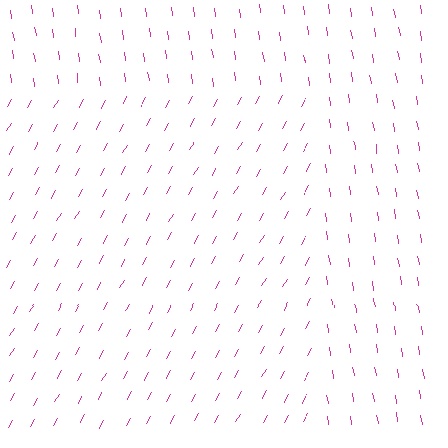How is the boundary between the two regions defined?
The boundary is defined purely by a change in line orientation (approximately 38 degrees difference). All lines are the same color and thickness.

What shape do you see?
I see a rectangle.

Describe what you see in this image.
The image is filled with small magenta line segments. A rectangle region in the image has lines oriented differently from the surrounding lines, creating a visible texture boundary.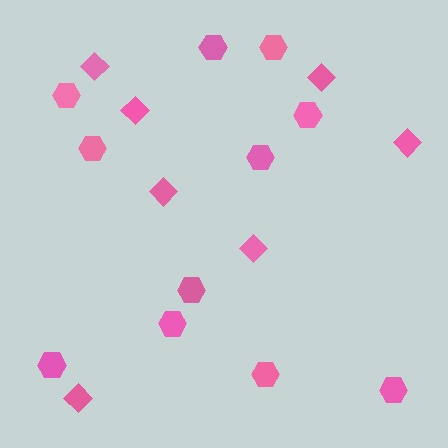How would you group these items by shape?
There are 2 groups: one group of diamonds (7) and one group of hexagons (11).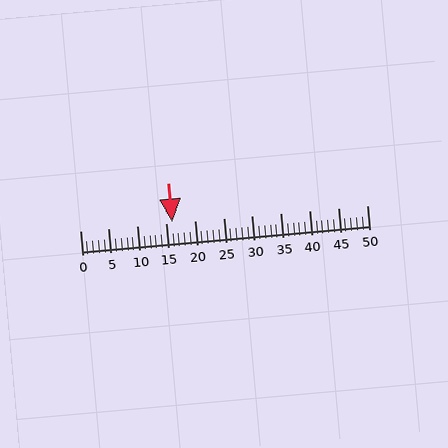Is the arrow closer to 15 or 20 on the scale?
The arrow is closer to 15.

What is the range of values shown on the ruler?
The ruler shows values from 0 to 50.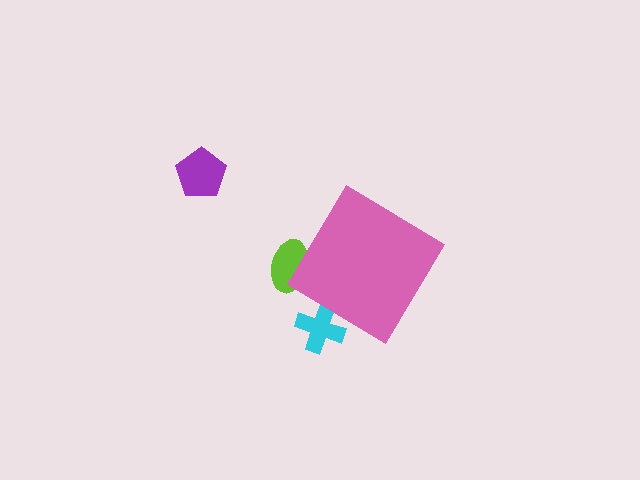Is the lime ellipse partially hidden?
Yes, the lime ellipse is partially hidden behind the pink diamond.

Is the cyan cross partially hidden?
Yes, the cyan cross is partially hidden behind the pink diamond.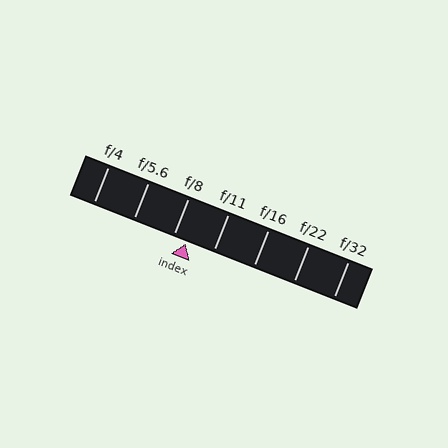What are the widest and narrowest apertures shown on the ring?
The widest aperture shown is f/4 and the narrowest is f/32.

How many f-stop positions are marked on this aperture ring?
There are 7 f-stop positions marked.